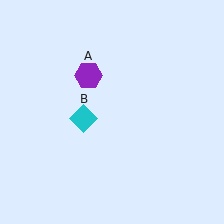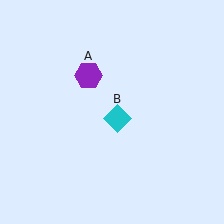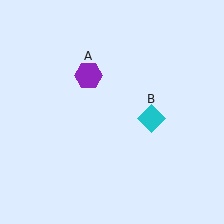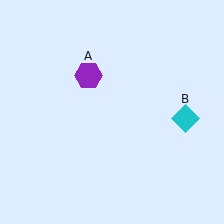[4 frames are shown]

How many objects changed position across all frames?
1 object changed position: cyan diamond (object B).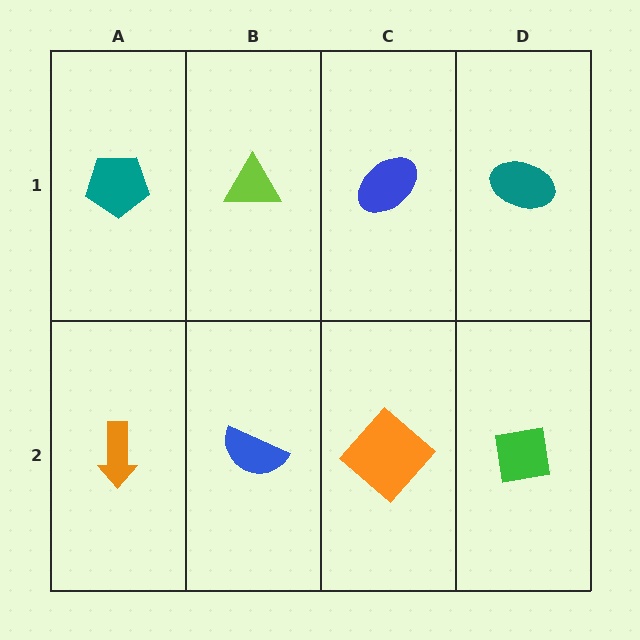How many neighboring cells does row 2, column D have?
2.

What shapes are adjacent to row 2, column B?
A lime triangle (row 1, column B), an orange arrow (row 2, column A), an orange diamond (row 2, column C).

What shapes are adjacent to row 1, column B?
A blue semicircle (row 2, column B), a teal pentagon (row 1, column A), a blue ellipse (row 1, column C).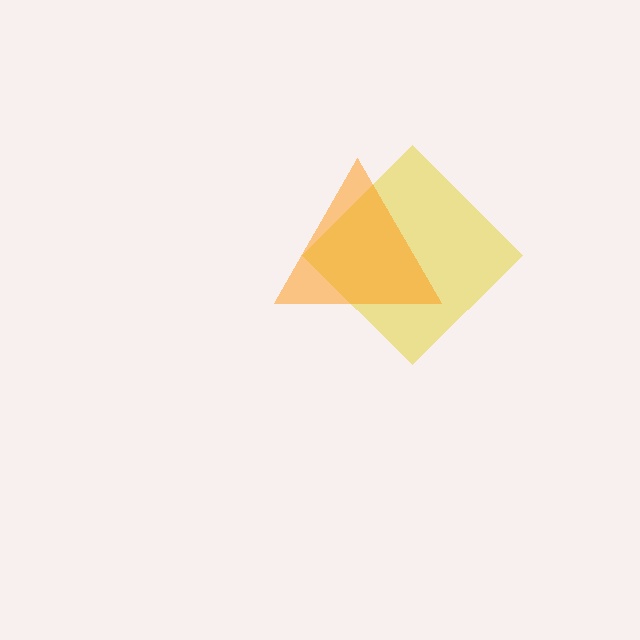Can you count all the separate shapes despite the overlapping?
Yes, there are 2 separate shapes.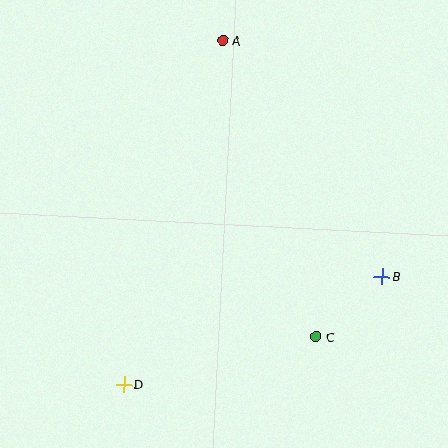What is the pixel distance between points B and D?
The distance between B and D is 280 pixels.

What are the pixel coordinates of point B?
Point B is at (382, 276).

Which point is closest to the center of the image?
Point C at (316, 337) is closest to the center.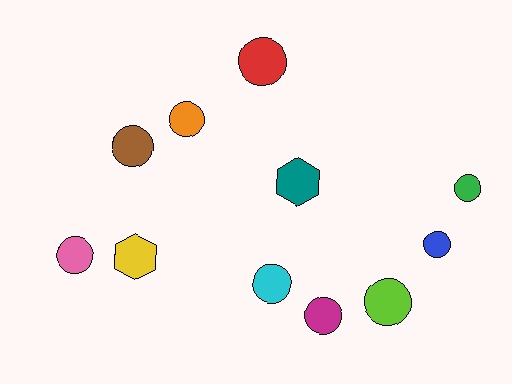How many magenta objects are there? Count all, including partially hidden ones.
There is 1 magenta object.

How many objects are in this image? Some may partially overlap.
There are 11 objects.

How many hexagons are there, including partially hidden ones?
There are 2 hexagons.